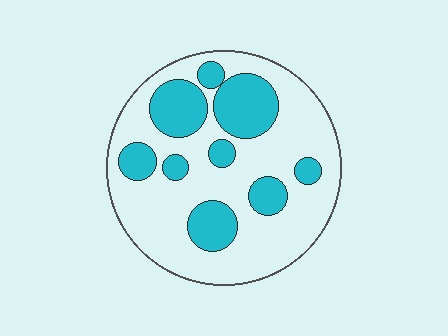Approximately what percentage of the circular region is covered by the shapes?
Approximately 30%.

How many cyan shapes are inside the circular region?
9.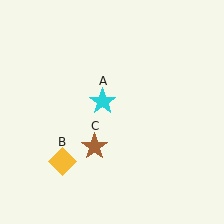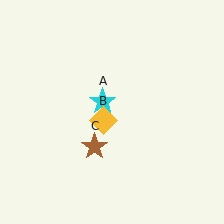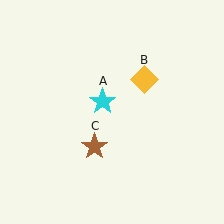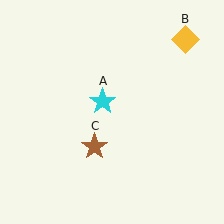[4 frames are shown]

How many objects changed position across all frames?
1 object changed position: yellow diamond (object B).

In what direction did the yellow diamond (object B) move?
The yellow diamond (object B) moved up and to the right.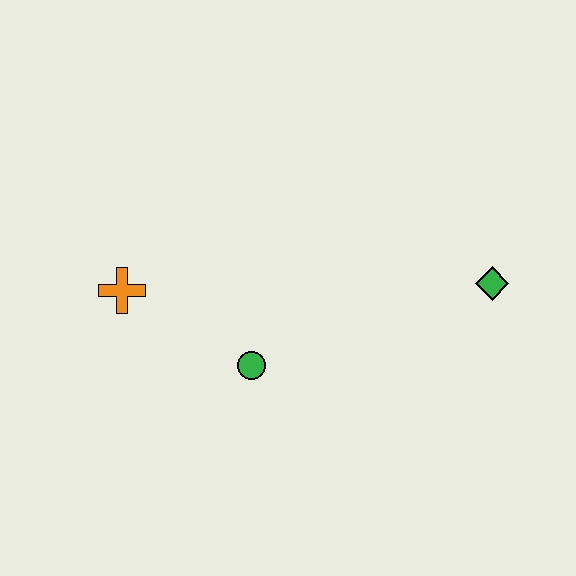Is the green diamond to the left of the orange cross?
No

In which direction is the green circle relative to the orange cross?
The green circle is to the right of the orange cross.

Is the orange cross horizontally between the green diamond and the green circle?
No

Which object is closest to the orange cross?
The green circle is closest to the orange cross.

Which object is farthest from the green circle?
The green diamond is farthest from the green circle.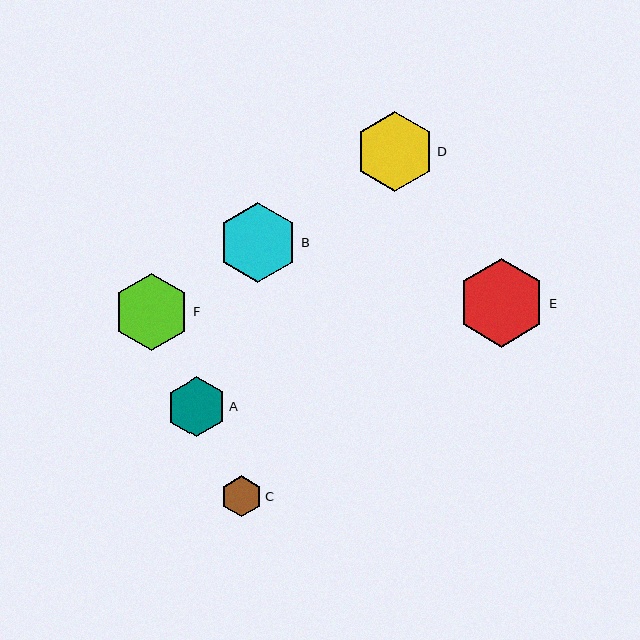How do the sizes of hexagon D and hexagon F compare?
Hexagon D and hexagon F are approximately the same size.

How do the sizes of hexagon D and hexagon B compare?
Hexagon D and hexagon B are approximately the same size.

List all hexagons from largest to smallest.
From largest to smallest: E, D, B, F, A, C.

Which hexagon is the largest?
Hexagon E is the largest with a size of approximately 88 pixels.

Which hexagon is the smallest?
Hexagon C is the smallest with a size of approximately 41 pixels.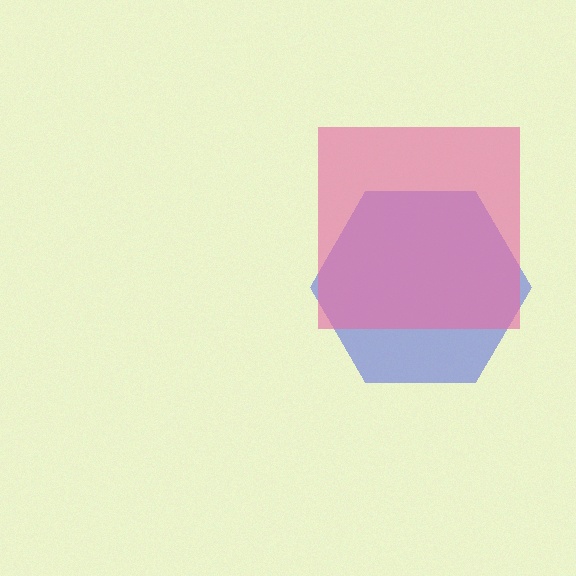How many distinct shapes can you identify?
There are 2 distinct shapes: a blue hexagon, a pink square.